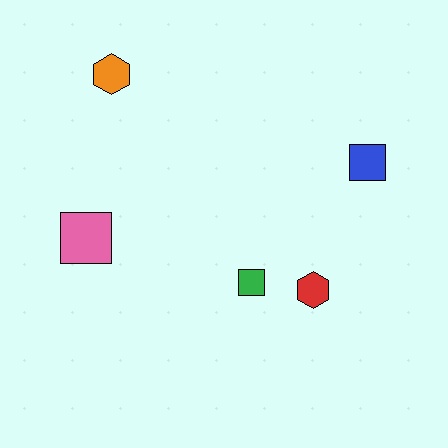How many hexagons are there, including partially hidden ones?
There are 2 hexagons.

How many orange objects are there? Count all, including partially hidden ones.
There is 1 orange object.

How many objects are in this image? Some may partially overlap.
There are 5 objects.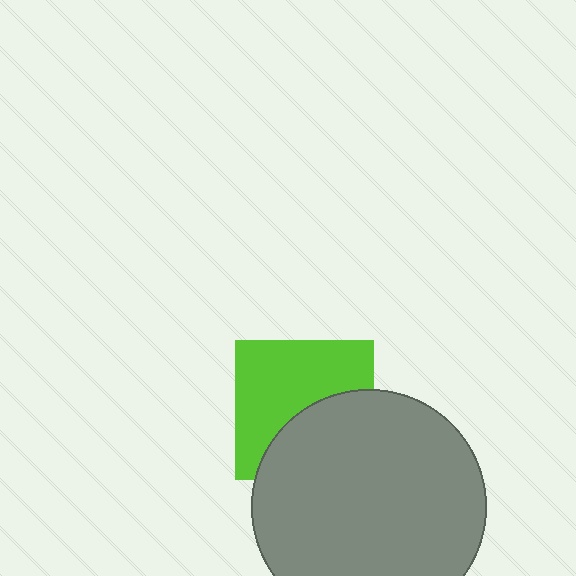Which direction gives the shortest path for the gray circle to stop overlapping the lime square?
Moving down gives the shortest separation.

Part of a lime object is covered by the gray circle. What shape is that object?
It is a square.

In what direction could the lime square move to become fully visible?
The lime square could move up. That would shift it out from behind the gray circle entirely.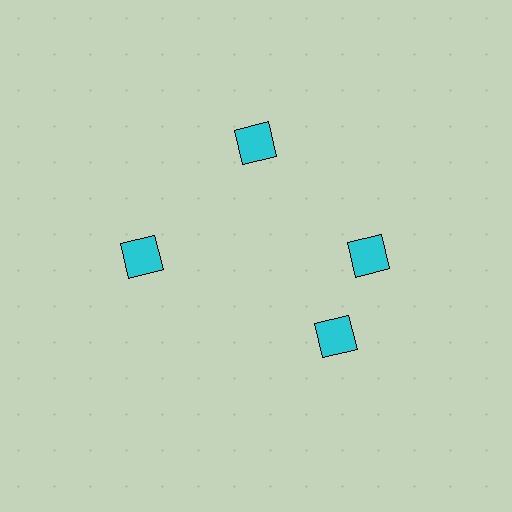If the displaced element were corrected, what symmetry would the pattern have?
It would have 4-fold rotational symmetry — the pattern would map onto itself every 90 degrees.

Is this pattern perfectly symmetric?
No. The 4 cyan squares are arranged in a ring, but one element near the 6 o'clock position is rotated out of alignment along the ring, breaking the 4-fold rotational symmetry.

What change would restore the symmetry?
The symmetry would be restored by rotating it back into even spacing with its neighbors so that all 4 squares sit at equal angles and equal distance from the center.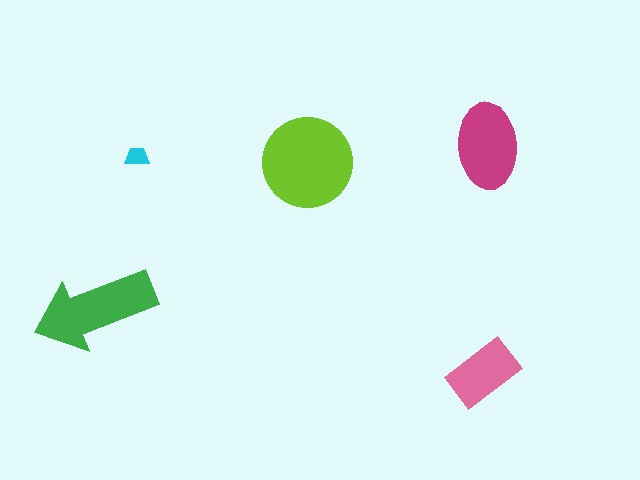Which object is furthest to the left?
The green arrow is leftmost.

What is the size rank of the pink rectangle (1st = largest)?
4th.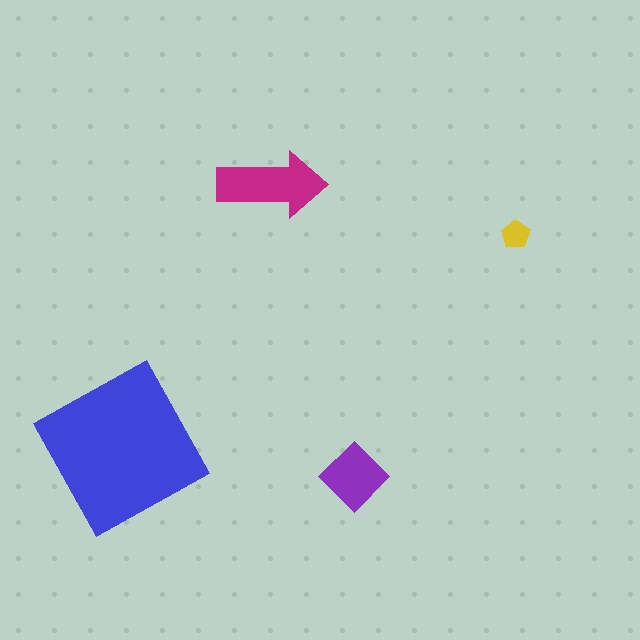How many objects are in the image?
There are 4 objects in the image.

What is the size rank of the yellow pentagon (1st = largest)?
4th.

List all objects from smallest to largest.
The yellow pentagon, the purple diamond, the magenta arrow, the blue square.